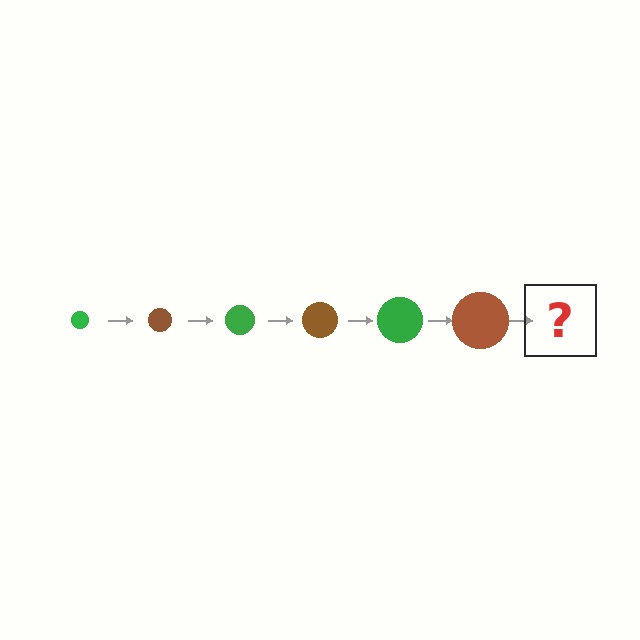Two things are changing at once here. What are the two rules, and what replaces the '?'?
The two rules are that the circle grows larger each step and the color cycles through green and brown. The '?' should be a green circle, larger than the previous one.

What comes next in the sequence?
The next element should be a green circle, larger than the previous one.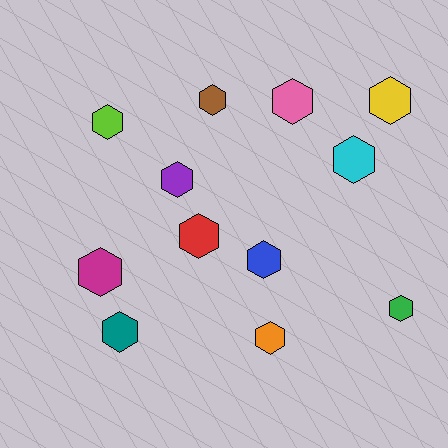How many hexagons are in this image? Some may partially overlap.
There are 12 hexagons.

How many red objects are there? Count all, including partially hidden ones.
There is 1 red object.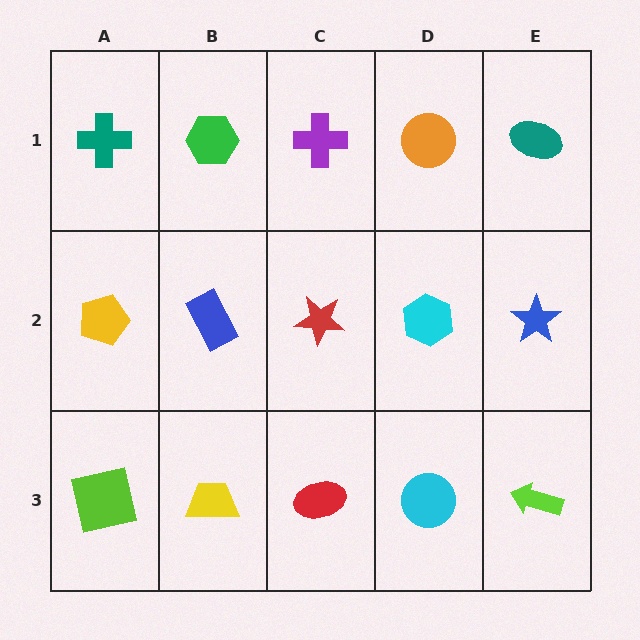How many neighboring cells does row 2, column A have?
3.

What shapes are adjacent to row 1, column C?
A red star (row 2, column C), a green hexagon (row 1, column B), an orange circle (row 1, column D).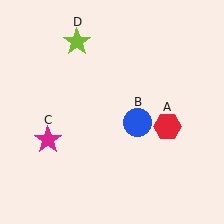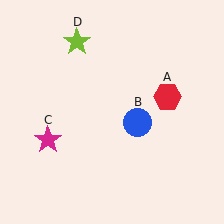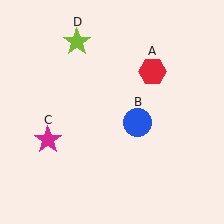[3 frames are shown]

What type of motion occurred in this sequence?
The red hexagon (object A) rotated counterclockwise around the center of the scene.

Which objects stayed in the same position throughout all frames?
Blue circle (object B) and magenta star (object C) and lime star (object D) remained stationary.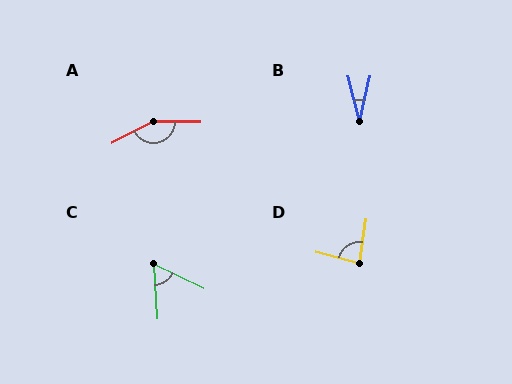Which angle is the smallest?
B, at approximately 27 degrees.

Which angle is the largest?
A, at approximately 152 degrees.